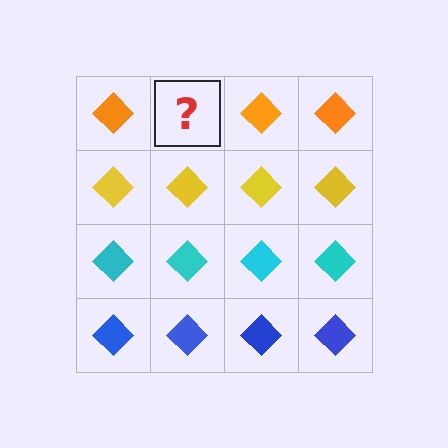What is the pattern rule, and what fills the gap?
The rule is that each row has a consistent color. The gap should be filled with an orange diamond.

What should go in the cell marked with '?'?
The missing cell should contain an orange diamond.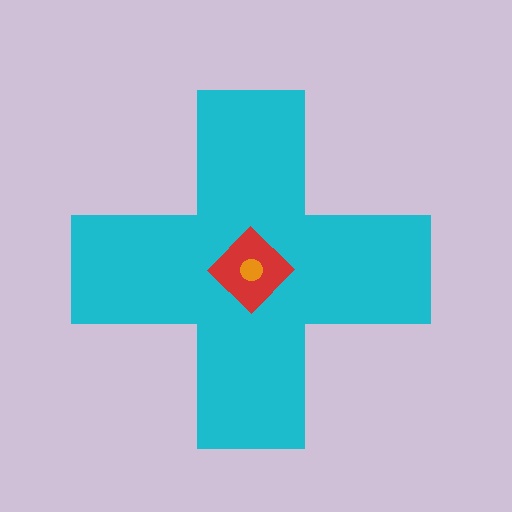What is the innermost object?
The orange circle.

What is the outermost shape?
The cyan cross.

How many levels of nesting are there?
3.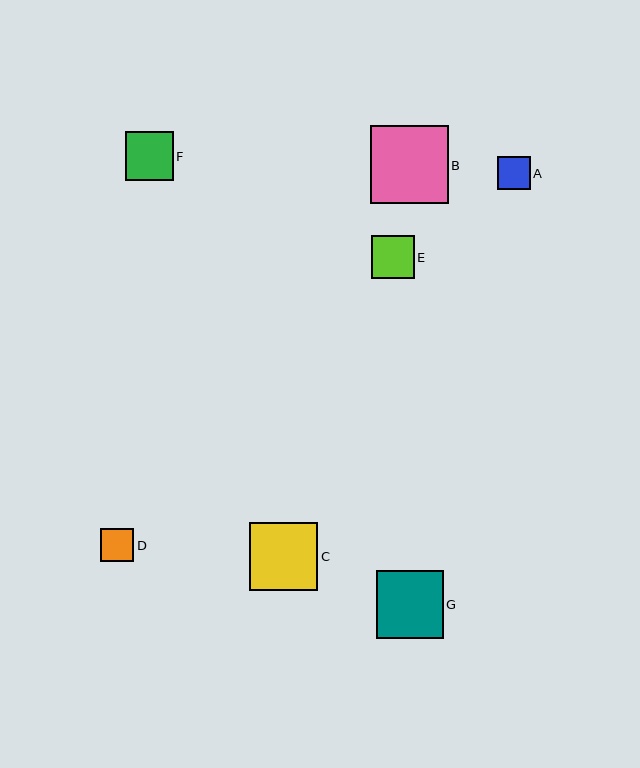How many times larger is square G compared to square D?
Square G is approximately 2.0 times the size of square D.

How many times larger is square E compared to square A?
Square E is approximately 1.3 times the size of square A.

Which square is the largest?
Square B is the largest with a size of approximately 78 pixels.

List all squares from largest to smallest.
From largest to smallest: B, C, G, F, E, D, A.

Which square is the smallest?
Square A is the smallest with a size of approximately 33 pixels.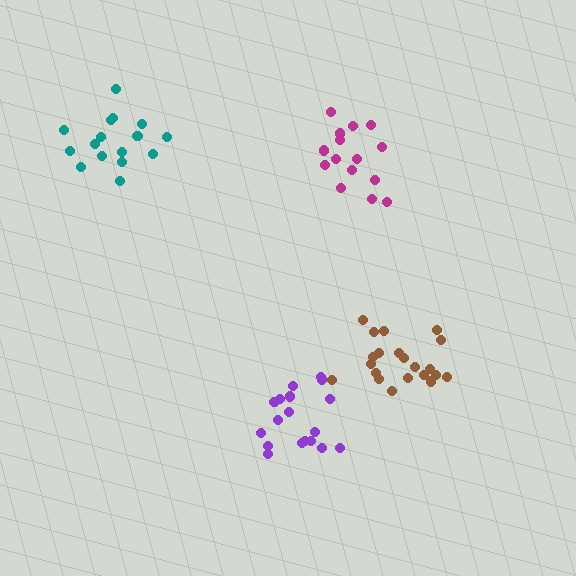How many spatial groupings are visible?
There are 4 spatial groupings.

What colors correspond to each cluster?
The clusters are colored: magenta, teal, purple, brown.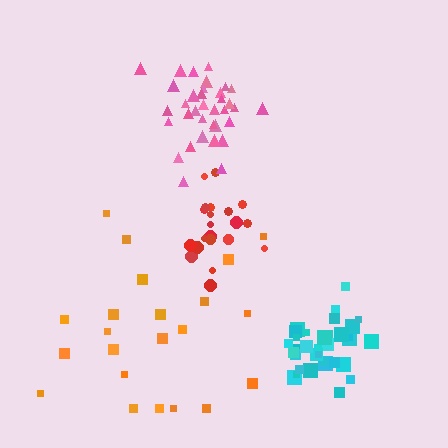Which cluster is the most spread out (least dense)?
Orange.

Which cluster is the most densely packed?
Cyan.